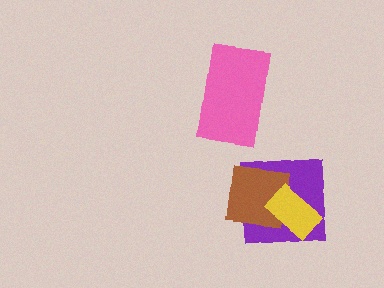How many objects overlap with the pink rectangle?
0 objects overlap with the pink rectangle.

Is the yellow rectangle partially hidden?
No, no other shape covers it.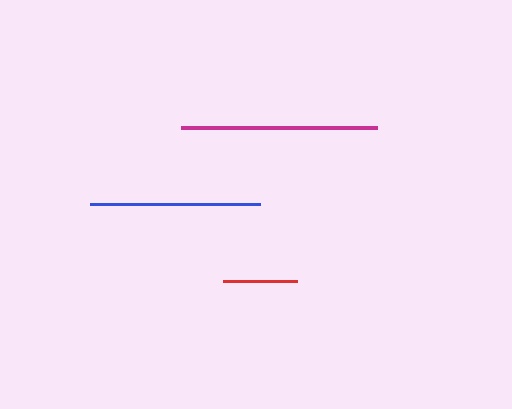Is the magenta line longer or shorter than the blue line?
The magenta line is longer than the blue line.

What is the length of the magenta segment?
The magenta segment is approximately 195 pixels long.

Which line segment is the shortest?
The red line is the shortest at approximately 74 pixels.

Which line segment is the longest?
The magenta line is the longest at approximately 195 pixels.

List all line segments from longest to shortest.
From longest to shortest: magenta, blue, red.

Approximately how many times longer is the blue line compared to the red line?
The blue line is approximately 2.3 times the length of the red line.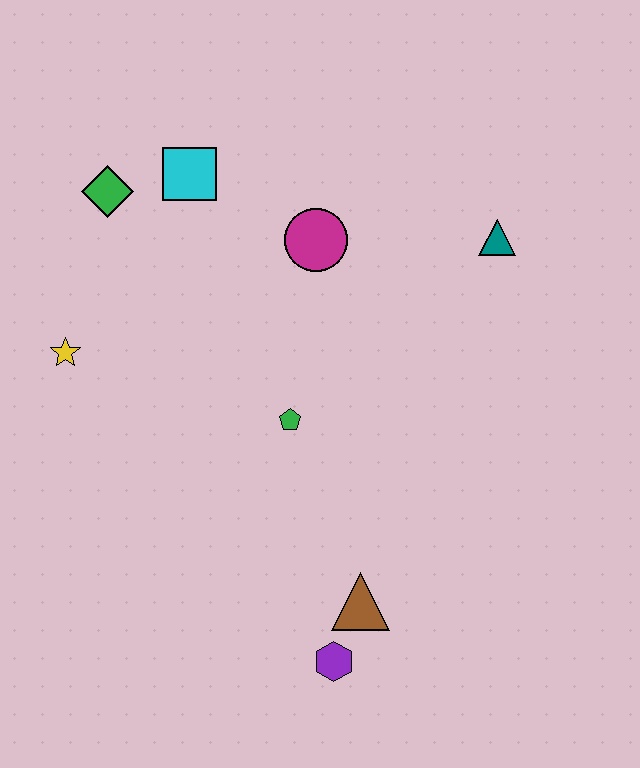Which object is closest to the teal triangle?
The magenta circle is closest to the teal triangle.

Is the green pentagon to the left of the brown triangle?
Yes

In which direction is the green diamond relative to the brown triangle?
The green diamond is above the brown triangle.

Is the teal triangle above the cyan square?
No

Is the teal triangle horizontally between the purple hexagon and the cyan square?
No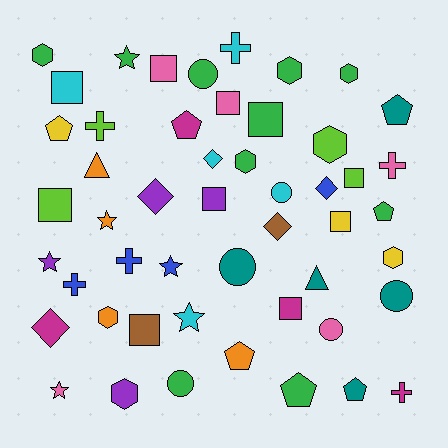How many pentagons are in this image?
There are 7 pentagons.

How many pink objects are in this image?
There are 5 pink objects.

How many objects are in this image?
There are 50 objects.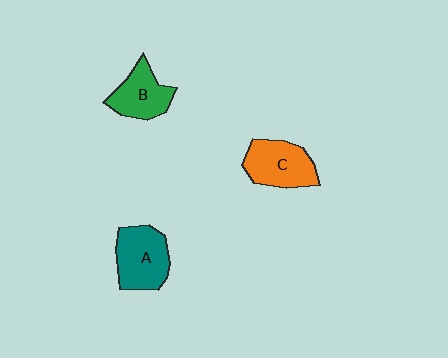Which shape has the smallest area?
Shape B (green).